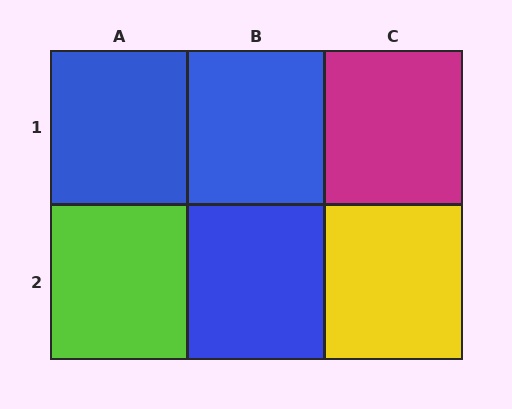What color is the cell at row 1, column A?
Blue.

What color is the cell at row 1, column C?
Magenta.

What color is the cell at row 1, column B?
Blue.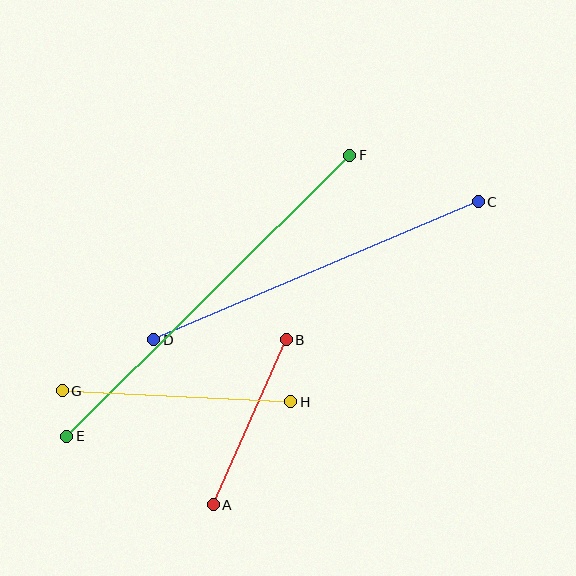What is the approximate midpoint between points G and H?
The midpoint is at approximately (176, 396) pixels.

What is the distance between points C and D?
The distance is approximately 353 pixels.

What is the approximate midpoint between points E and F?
The midpoint is at approximately (208, 296) pixels.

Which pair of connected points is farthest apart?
Points E and F are farthest apart.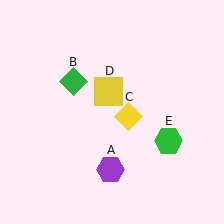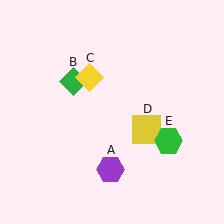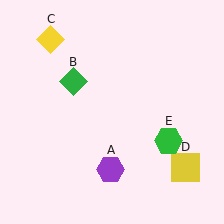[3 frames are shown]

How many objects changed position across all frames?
2 objects changed position: yellow diamond (object C), yellow square (object D).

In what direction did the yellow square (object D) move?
The yellow square (object D) moved down and to the right.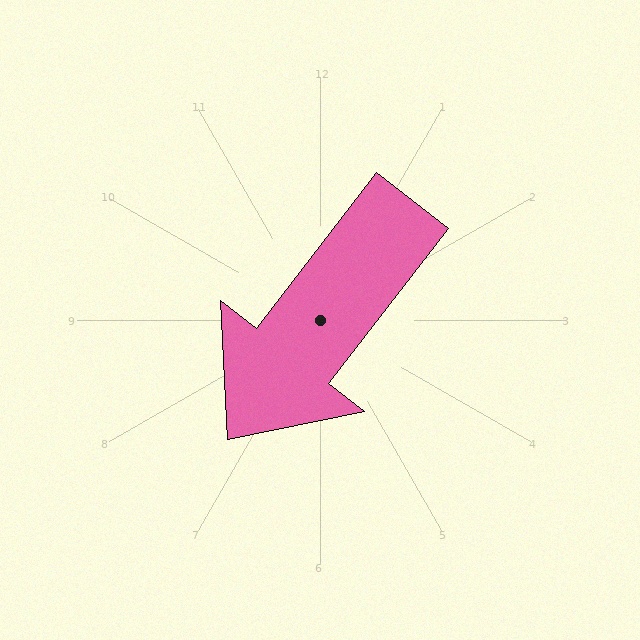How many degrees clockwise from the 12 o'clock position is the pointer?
Approximately 218 degrees.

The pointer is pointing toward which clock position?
Roughly 7 o'clock.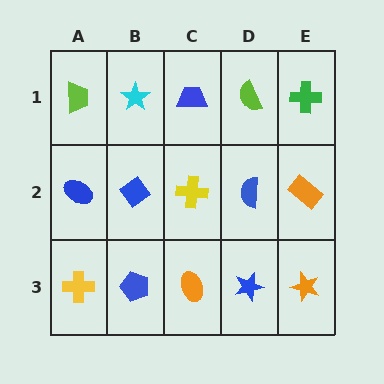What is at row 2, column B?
A blue diamond.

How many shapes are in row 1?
5 shapes.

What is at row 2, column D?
A blue semicircle.